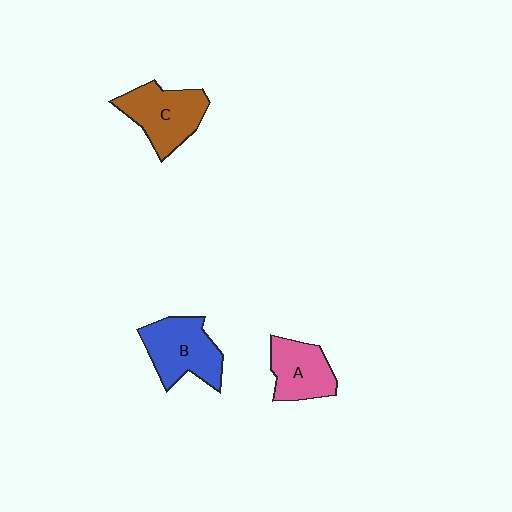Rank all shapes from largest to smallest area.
From largest to smallest: B (blue), C (brown), A (pink).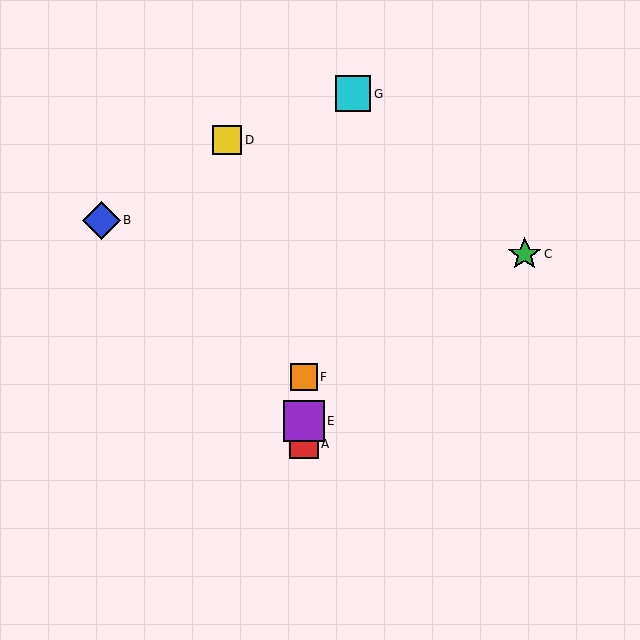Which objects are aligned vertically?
Objects A, E, F are aligned vertically.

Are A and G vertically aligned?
No, A is at x≈304 and G is at x≈353.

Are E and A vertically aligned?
Yes, both are at x≈304.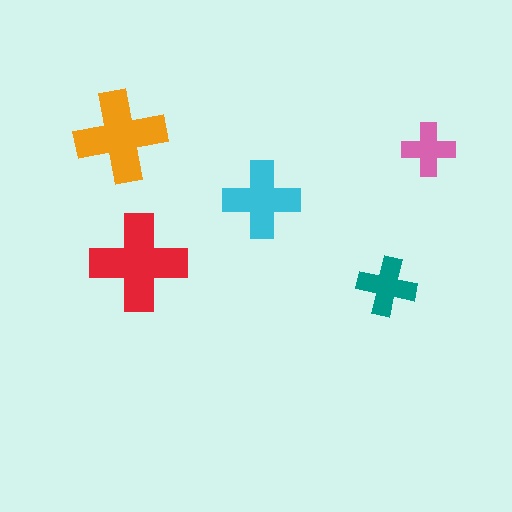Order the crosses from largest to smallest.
the red one, the orange one, the cyan one, the teal one, the pink one.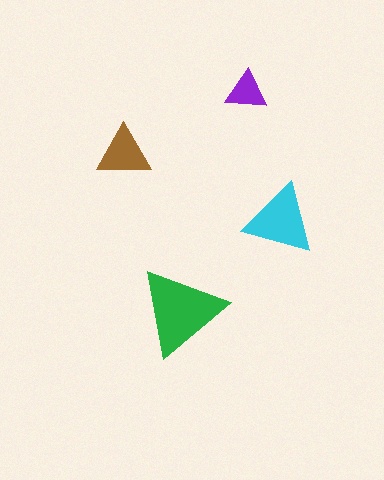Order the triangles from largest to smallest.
the green one, the cyan one, the brown one, the purple one.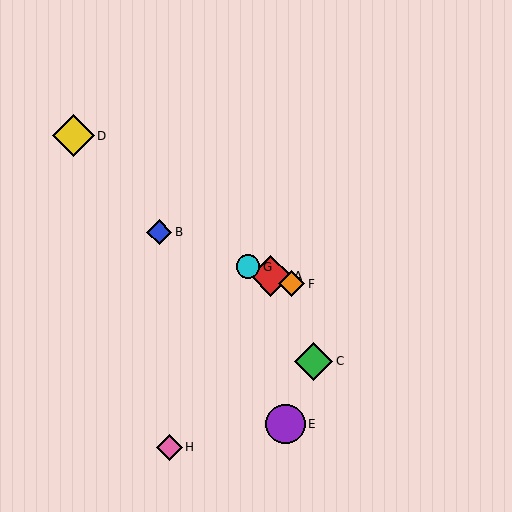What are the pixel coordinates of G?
Object G is at (248, 267).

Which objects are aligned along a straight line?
Objects A, B, F, G are aligned along a straight line.